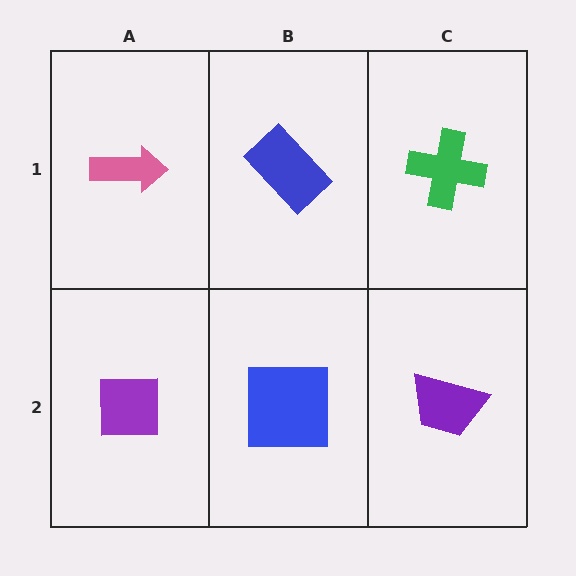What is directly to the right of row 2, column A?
A blue square.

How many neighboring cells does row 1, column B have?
3.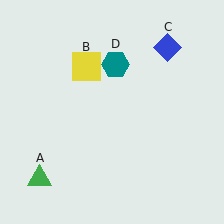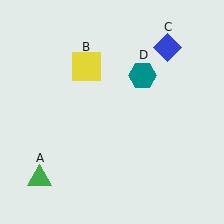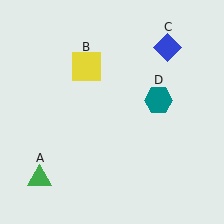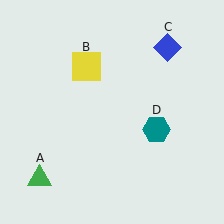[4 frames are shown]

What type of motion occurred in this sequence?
The teal hexagon (object D) rotated clockwise around the center of the scene.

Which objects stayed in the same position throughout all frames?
Green triangle (object A) and yellow square (object B) and blue diamond (object C) remained stationary.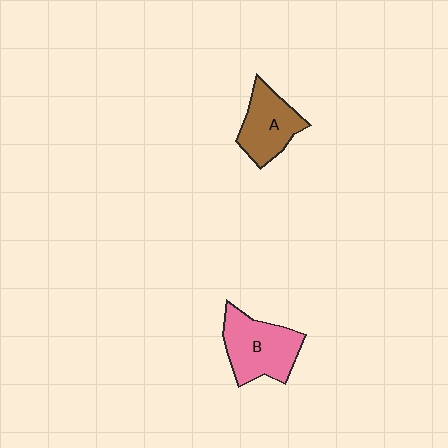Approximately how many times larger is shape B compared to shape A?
Approximately 1.3 times.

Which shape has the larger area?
Shape B (pink).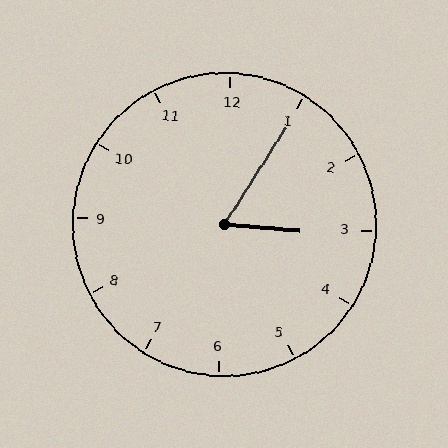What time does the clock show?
3:05.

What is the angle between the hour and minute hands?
Approximately 62 degrees.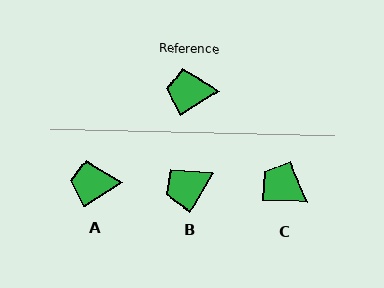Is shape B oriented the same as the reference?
No, it is off by about 27 degrees.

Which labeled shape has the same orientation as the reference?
A.